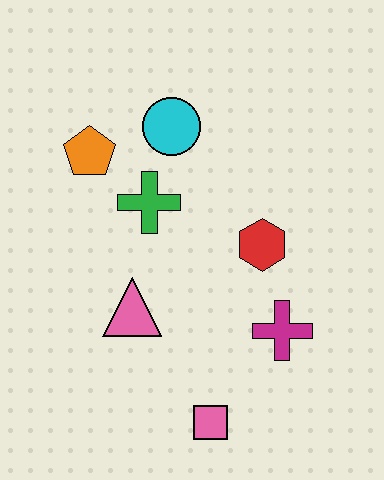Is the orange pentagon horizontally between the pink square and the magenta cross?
No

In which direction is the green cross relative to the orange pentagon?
The green cross is to the right of the orange pentagon.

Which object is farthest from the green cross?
The pink square is farthest from the green cross.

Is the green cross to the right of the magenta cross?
No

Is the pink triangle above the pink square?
Yes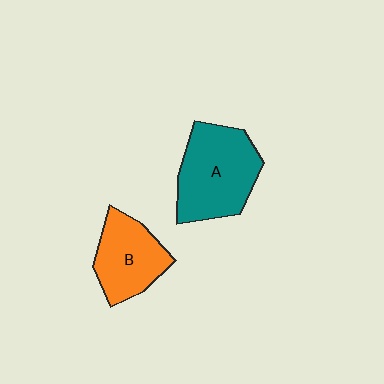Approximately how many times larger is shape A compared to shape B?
Approximately 1.3 times.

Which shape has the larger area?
Shape A (teal).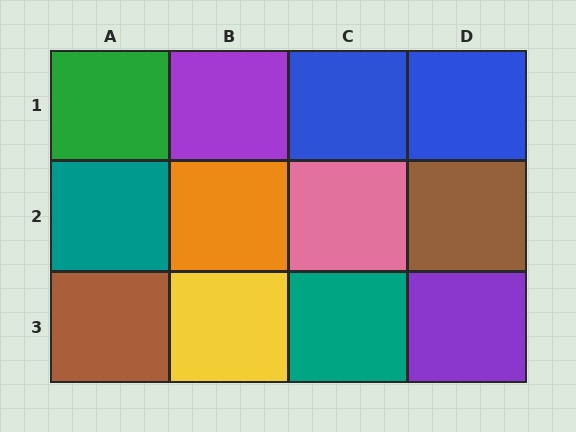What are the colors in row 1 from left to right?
Green, purple, blue, blue.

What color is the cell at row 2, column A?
Teal.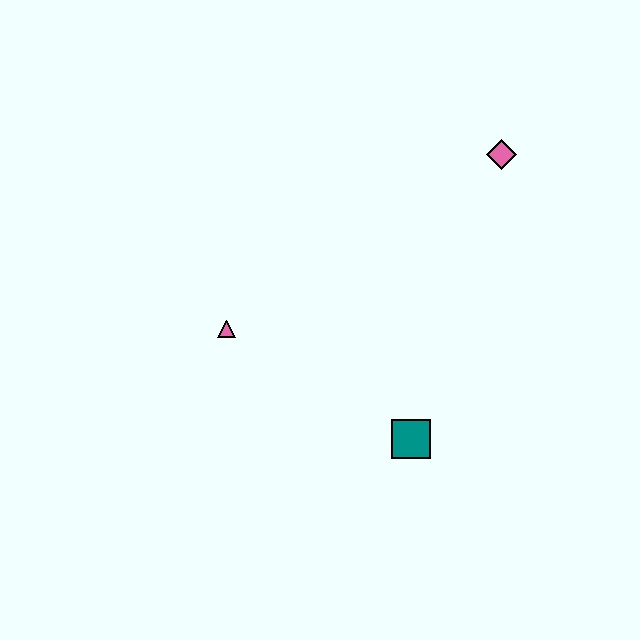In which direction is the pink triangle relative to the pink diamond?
The pink triangle is to the left of the pink diamond.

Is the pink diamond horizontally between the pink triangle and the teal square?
No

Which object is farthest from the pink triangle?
The pink diamond is farthest from the pink triangle.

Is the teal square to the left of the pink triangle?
No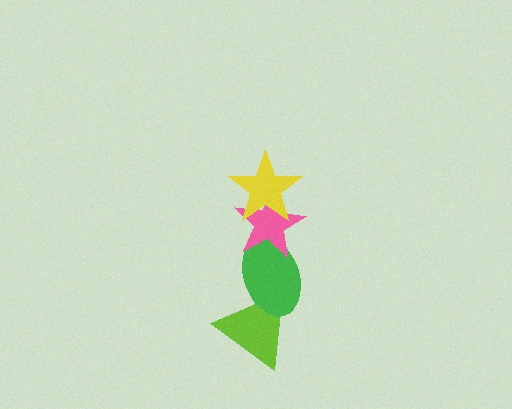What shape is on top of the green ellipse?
The pink star is on top of the green ellipse.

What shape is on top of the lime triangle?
The green ellipse is on top of the lime triangle.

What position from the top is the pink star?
The pink star is 2nd from the top.